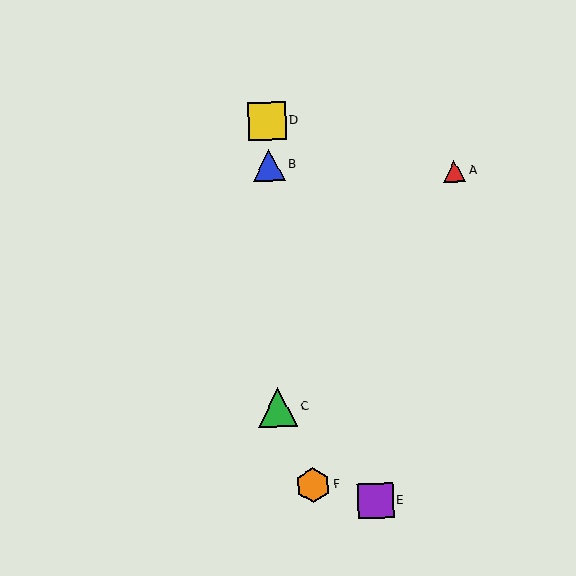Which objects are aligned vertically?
Objects B, C, D are aligned vertically.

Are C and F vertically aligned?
No, C is at x≈278 and F is at x≈313.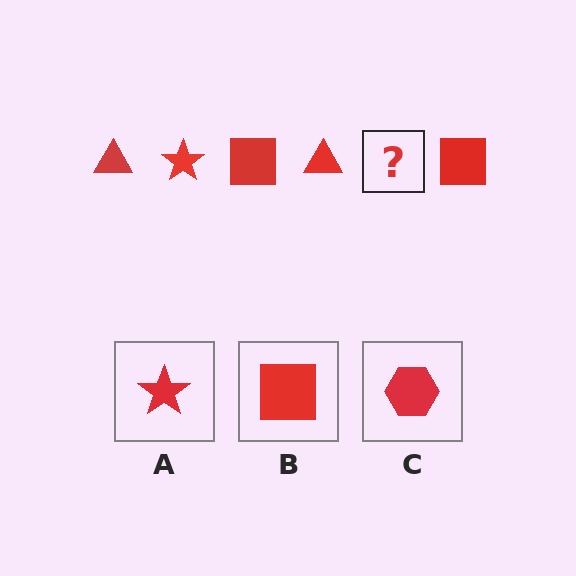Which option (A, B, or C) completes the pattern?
A.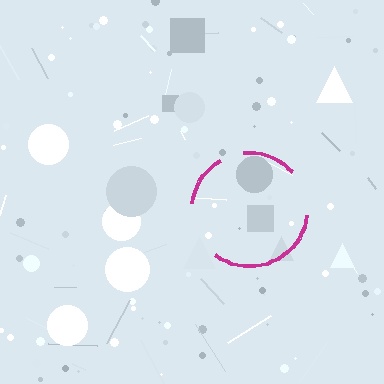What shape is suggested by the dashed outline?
The dashed outline suggests a circle.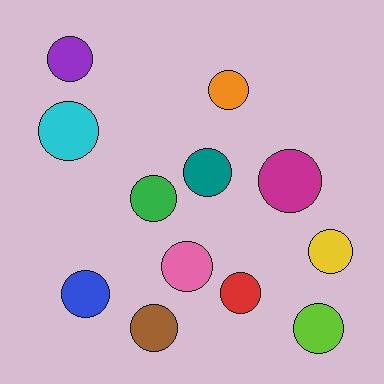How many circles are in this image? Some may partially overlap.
There are 12 circles.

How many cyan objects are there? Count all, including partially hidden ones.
There is 1 cyan object.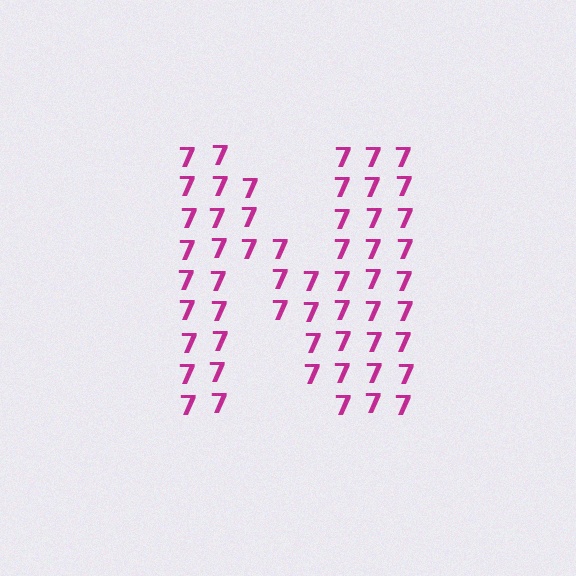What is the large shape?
The large shape is the letter N.